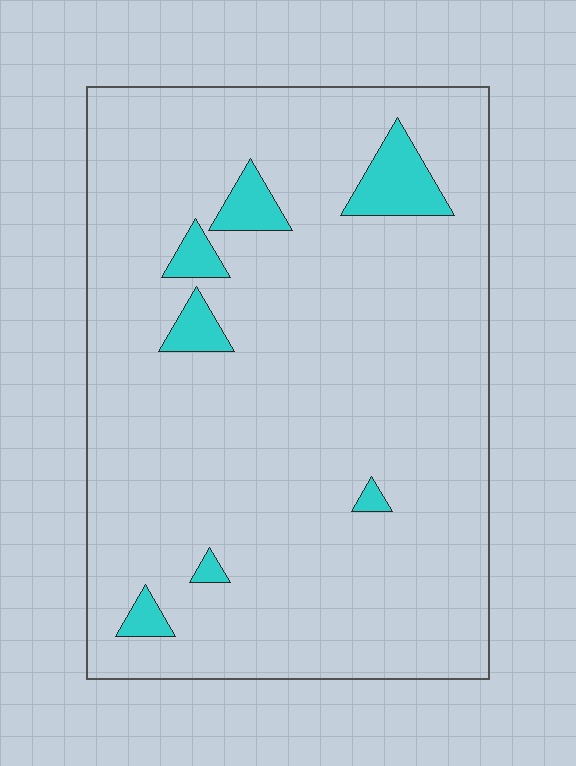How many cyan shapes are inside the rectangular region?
7.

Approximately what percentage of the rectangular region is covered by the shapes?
Approximately 5%.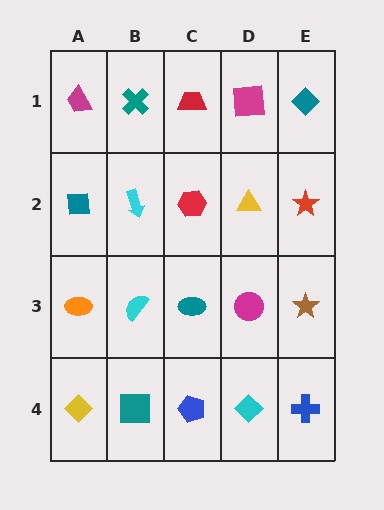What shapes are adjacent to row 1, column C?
A red hexagon (row 2, column C), a teal cross (row 1, column B), a magenta square (row 1, column D).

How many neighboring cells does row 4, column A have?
2.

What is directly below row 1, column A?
A teal square.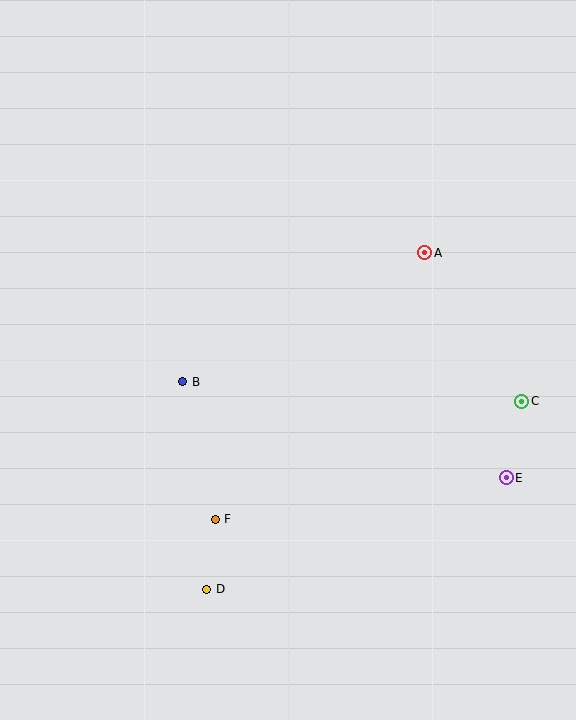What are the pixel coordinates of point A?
Point A is at (425, 253).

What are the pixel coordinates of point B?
Point B is at (183, 382).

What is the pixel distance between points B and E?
The distance between B and E is 338 pixels.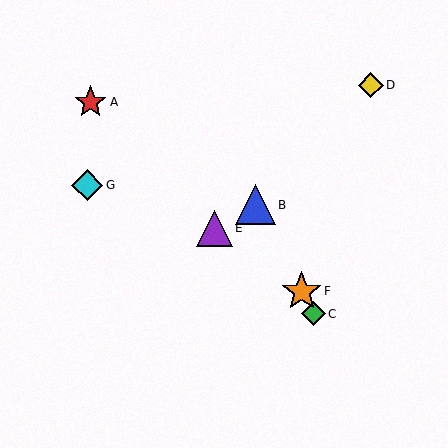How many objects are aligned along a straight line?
3 objects (B, C, F) are aligned along a straight line.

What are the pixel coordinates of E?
Object E is at (214, 228).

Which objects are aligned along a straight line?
Objects B, C, F are aligned along a straight line.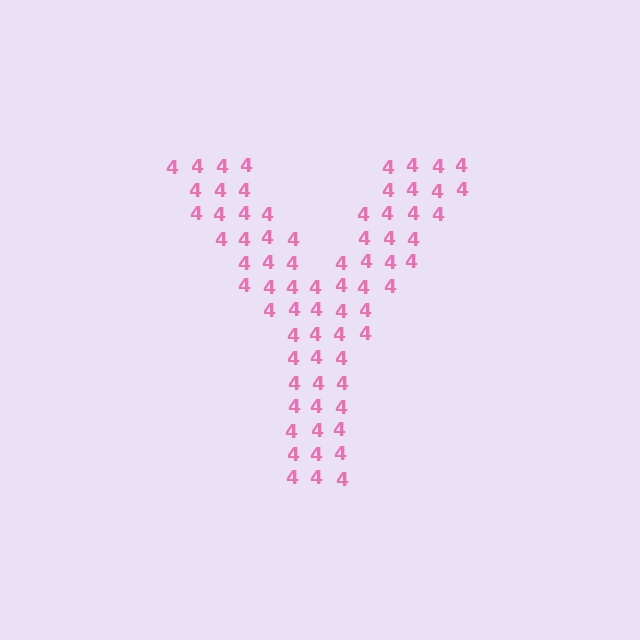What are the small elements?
The small elements are digit 4's.